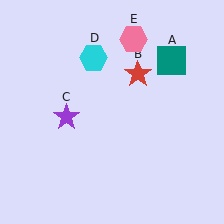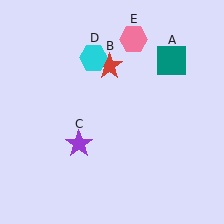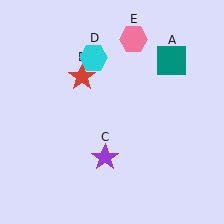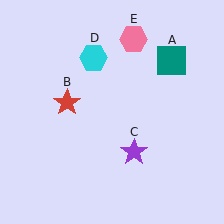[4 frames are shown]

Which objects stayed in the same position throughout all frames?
Teal square (object A) and cyan hexagon (object D) and pink hexagon (object E) remained stationary.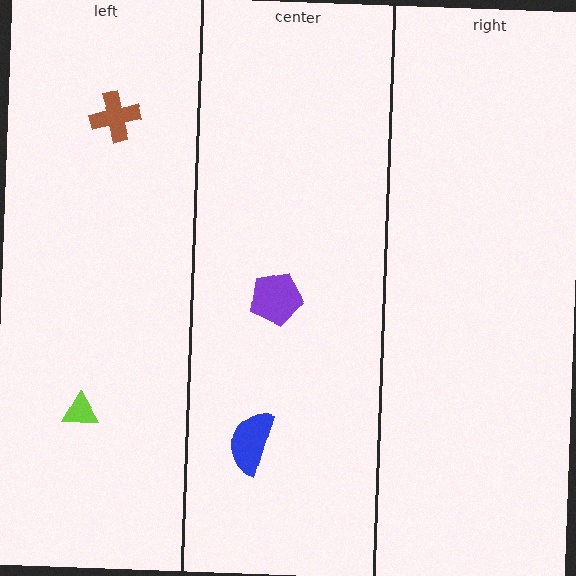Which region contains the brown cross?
The left region.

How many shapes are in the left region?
2.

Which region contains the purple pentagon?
The center region.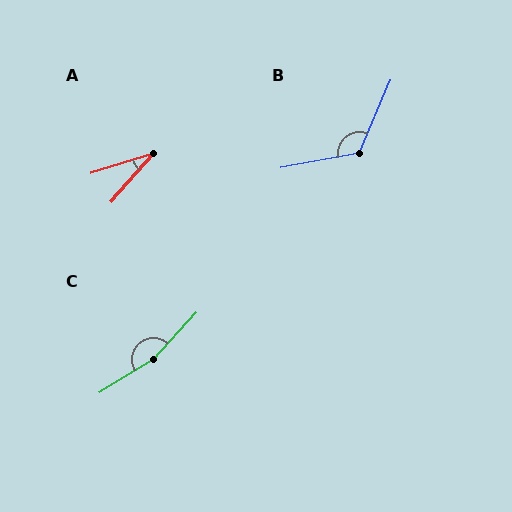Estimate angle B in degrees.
Approximately 124 degrees.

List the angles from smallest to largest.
A (31°), B (124°), C (164°).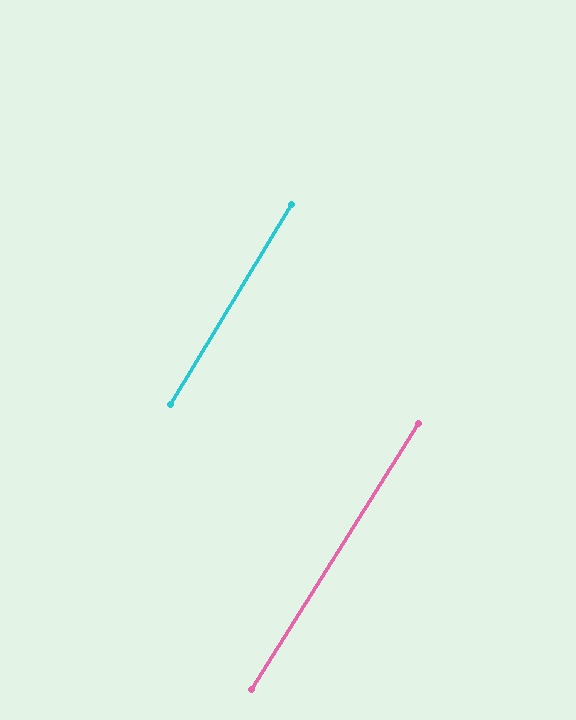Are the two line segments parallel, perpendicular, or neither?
Parallel — their directions differ by only 0.8°.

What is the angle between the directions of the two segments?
Approximately 1 degree.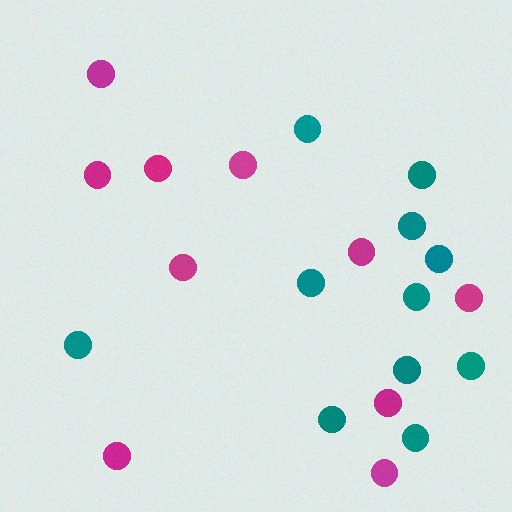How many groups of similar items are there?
There are 2 groups: one group of magenta circles (10) and one group of teal circles (11).